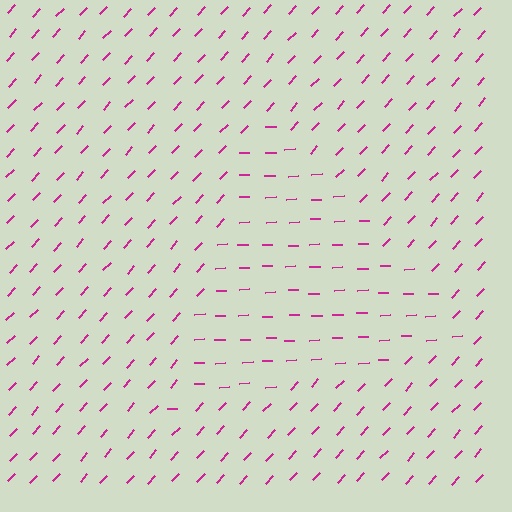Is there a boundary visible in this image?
Yes, there is a texture boundary formed by a change in line orientation.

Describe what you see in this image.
The image is filled with small magenta line segments. A triangle region in the image has lines oriented differently from the surrounding lines, creating a visible texture boundary.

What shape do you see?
I see a triangle.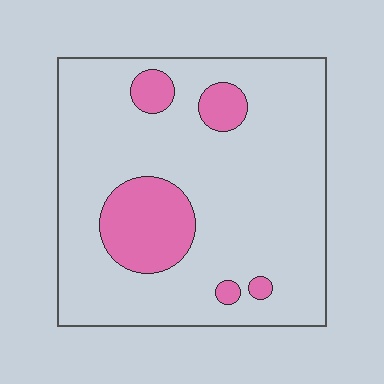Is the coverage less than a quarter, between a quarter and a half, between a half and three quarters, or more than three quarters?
Less than a quarter.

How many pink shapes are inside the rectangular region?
5.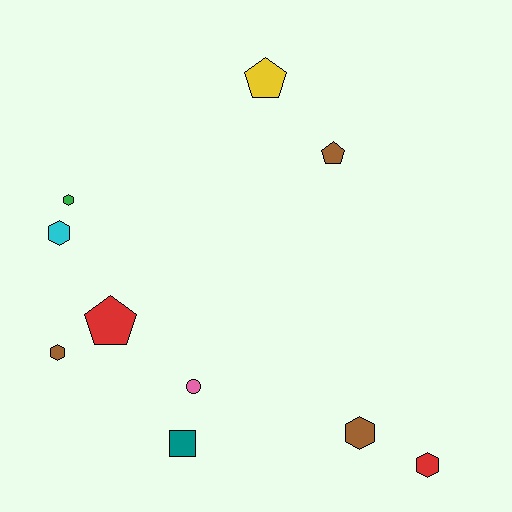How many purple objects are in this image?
There are no purple objects.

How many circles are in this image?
There is 1 circle.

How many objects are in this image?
There are 10 objects.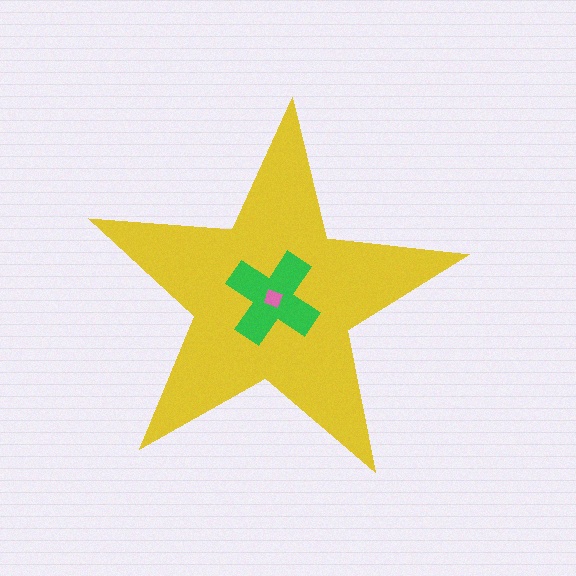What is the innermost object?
The pink square.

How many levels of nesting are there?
3.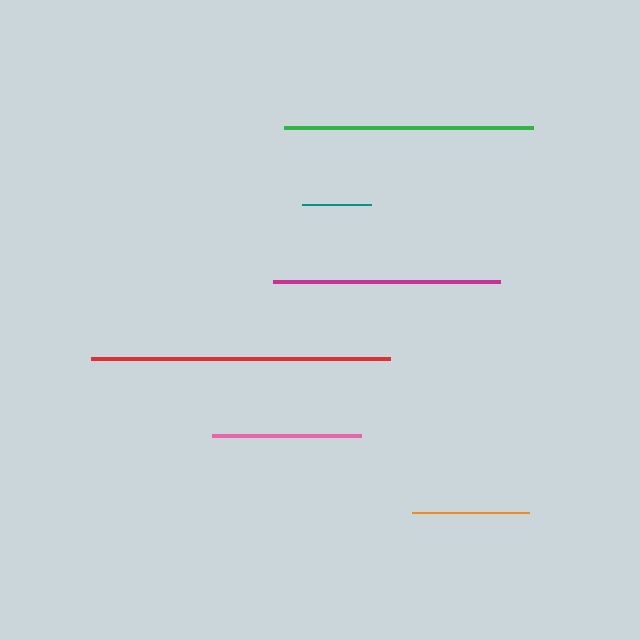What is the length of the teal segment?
The teal segment is approximately 69 pixels long.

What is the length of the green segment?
The green segment is approximately 248 pixels long.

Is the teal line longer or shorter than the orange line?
The orange line is longer than the teal line.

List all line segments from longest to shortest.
From longest to shortest: red, green, magenta, pink, orange, teal.